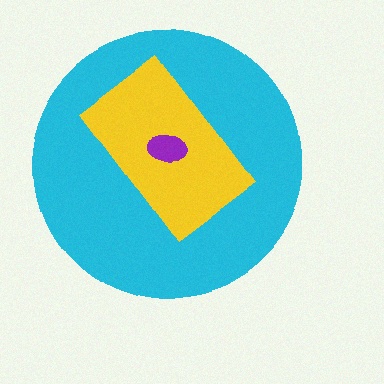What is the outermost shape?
The cyan circle.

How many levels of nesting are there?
3.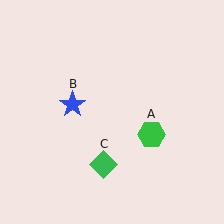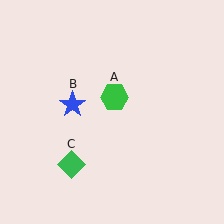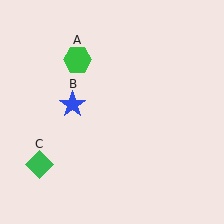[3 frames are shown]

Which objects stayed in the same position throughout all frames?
Blue star (object B) remained stationary.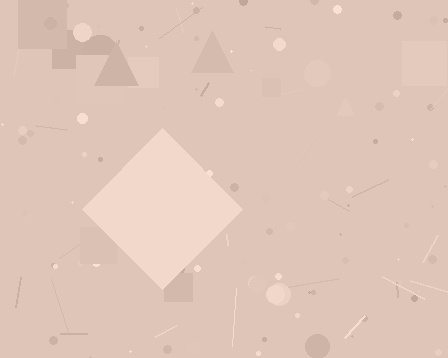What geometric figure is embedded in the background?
A diamond is embedded in the background.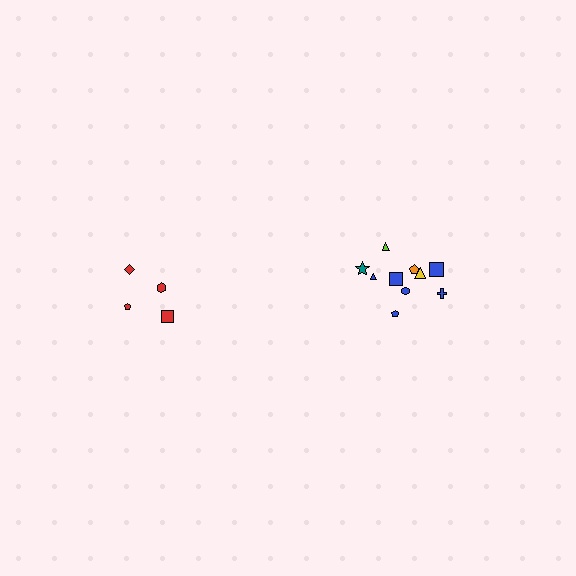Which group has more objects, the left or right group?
The right group.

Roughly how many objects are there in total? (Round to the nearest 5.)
Roughly 15 objects in total.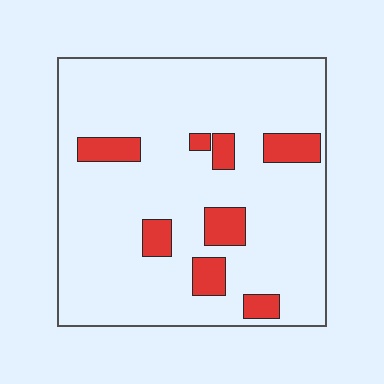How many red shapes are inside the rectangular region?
8.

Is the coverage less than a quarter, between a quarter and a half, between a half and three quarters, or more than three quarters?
Less than a quarter.